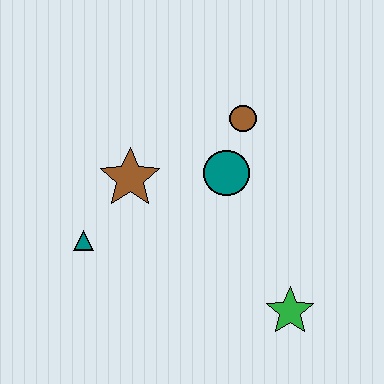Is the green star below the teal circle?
Yes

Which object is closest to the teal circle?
The brown circle is closest to the teal circle.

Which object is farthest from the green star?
The teal triangle is farthest from the green star.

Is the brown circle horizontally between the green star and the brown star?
Yes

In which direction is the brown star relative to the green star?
The brown star is to the left of the green star.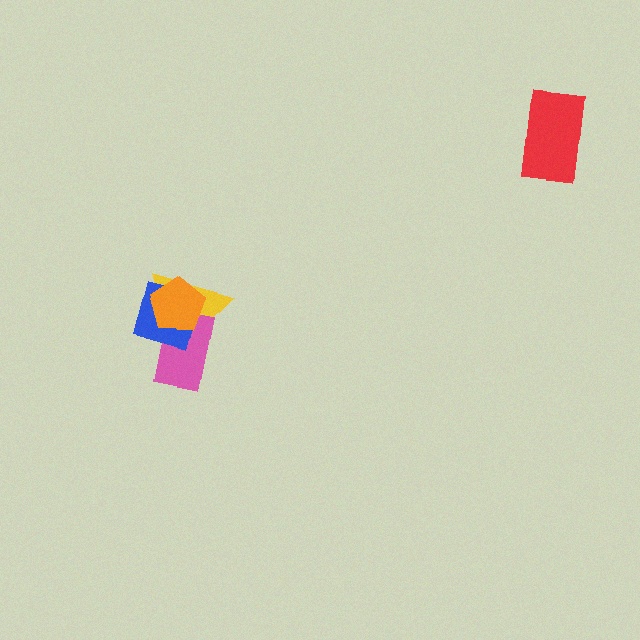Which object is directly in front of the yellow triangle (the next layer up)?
The pink rectangle is directly in front of the yellow triangle.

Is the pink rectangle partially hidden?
Yes, it is partially covered by another shape.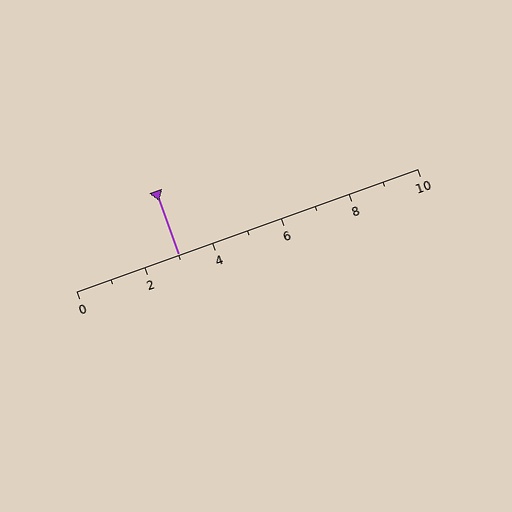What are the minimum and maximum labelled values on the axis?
The axis runs from 0 to 10.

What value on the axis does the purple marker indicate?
The marker indicates approximately 3.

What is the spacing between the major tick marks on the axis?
The major ticks are spaced 2 apart.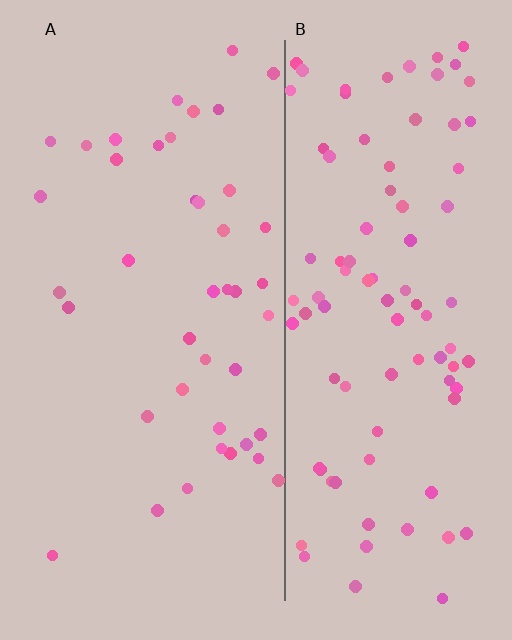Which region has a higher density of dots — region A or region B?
B (the right).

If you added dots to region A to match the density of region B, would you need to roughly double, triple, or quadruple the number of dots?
Approximately double.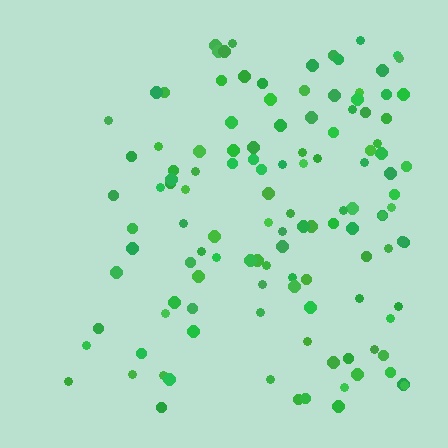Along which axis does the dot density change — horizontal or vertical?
Horizontal.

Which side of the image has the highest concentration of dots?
The right.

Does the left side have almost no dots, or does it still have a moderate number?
Still a moderate number, just noticeably fewer than the right.